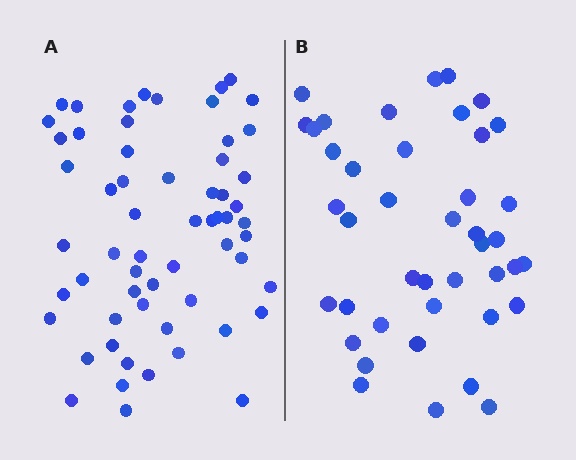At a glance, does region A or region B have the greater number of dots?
Region A (the left region) has more dots.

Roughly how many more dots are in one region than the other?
Region A has approximately 20 more dots than region B.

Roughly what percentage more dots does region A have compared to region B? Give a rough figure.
About 45% more.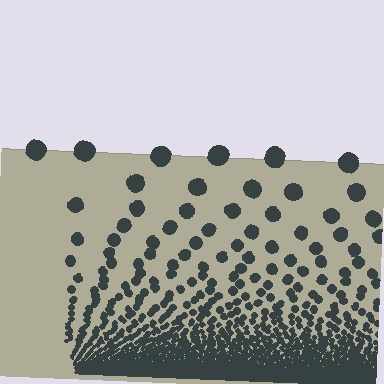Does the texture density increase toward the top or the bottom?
Density increases toward the bottom.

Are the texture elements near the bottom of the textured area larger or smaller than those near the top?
Smaller. The gradient is inverted — elements near the bottom are smaller and denser.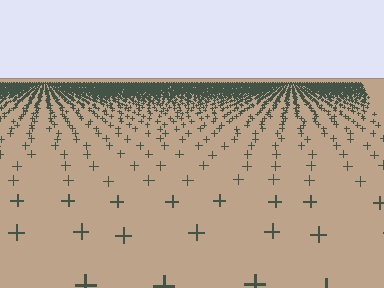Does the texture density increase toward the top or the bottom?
Density increases toward the top.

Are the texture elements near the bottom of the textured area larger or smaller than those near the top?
Larger. Near the bottom, elements are closer to the viewer and appear at a bigger on-screen size.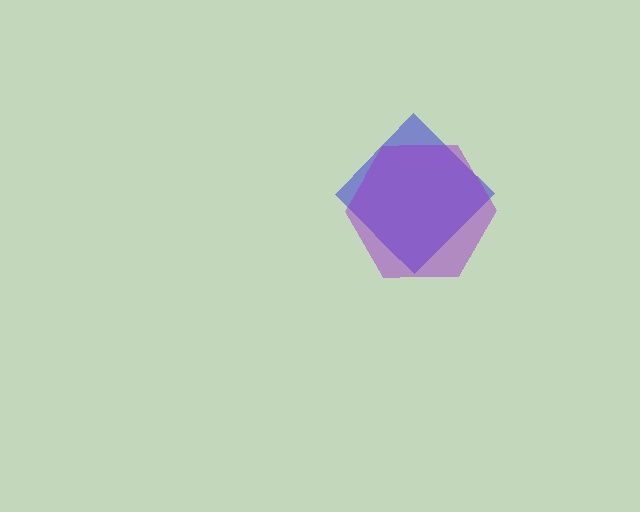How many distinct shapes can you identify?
There are 2 distinct shapes: a blue diamond, a purple hexagon.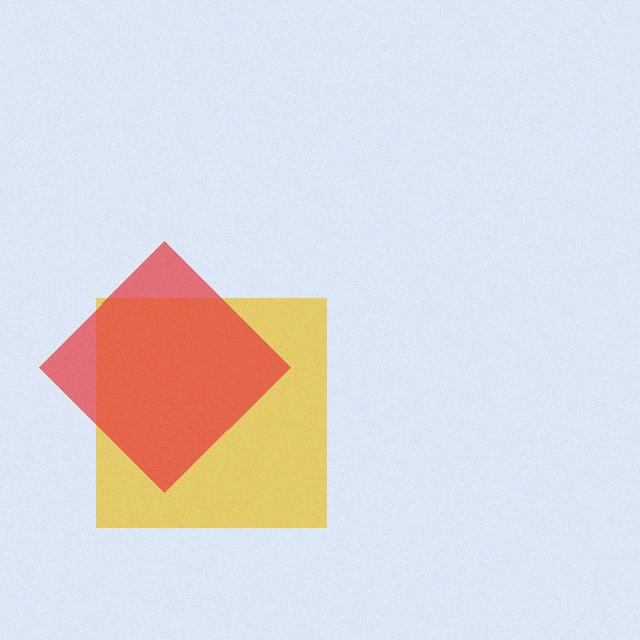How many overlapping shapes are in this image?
There are 2 overlapping shapes in the image.